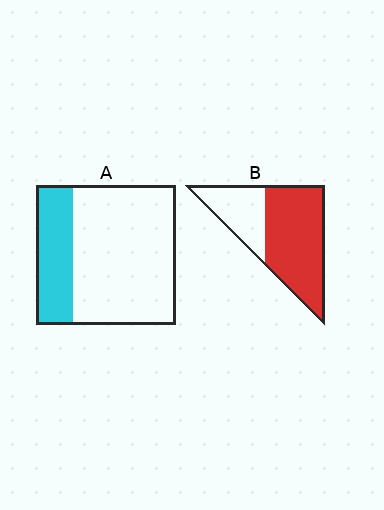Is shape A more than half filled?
No.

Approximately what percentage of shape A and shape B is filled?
A is approximately 25% and B is approximately 65%.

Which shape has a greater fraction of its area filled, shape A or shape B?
Shape B.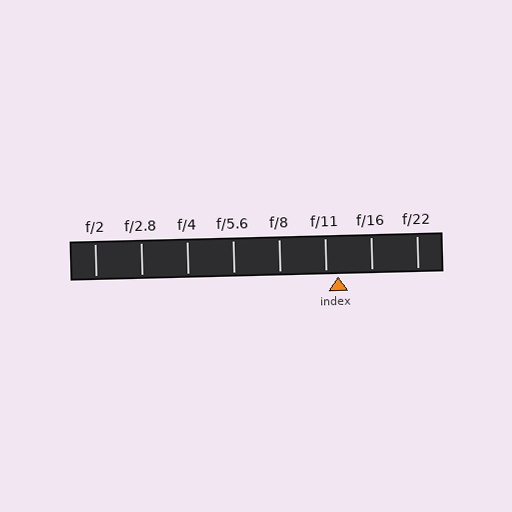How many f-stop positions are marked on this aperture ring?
There are 8 f-stop positions marked.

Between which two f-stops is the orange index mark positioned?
The index mark is between f/11 and f/16.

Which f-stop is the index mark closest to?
The index mark is closest to f/11.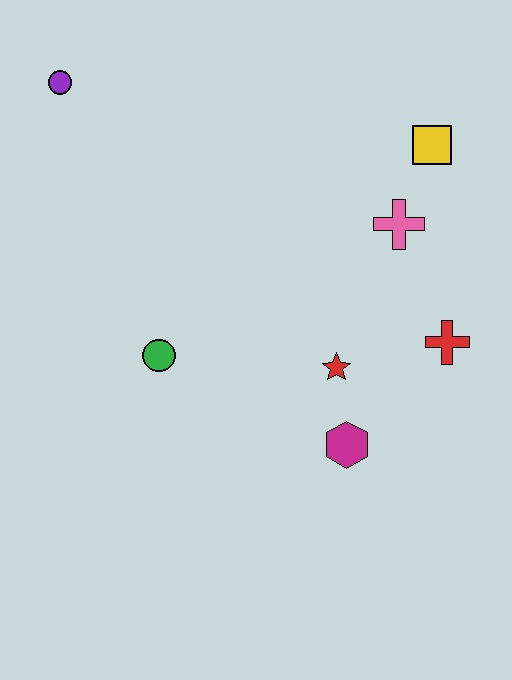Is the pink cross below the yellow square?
Yes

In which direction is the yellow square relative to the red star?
The yellow square is above the red star.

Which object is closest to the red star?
The magenta hexagon is closest to the red star.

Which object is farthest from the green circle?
The yellow square is farthest from the green circle.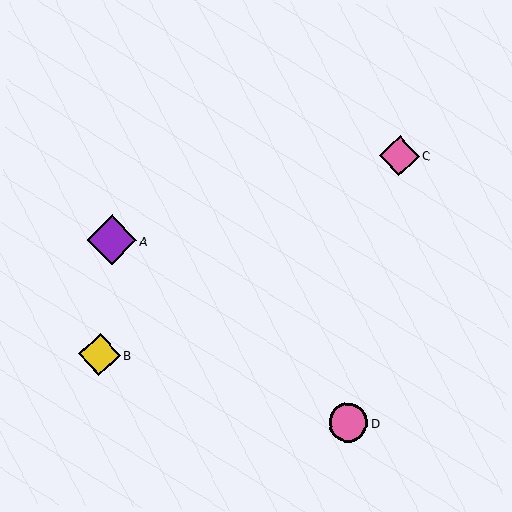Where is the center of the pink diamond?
The center of the pink diamond is at (399, 156).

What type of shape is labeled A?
Shape A is a purple diamond.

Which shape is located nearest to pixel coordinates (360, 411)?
The pink circle (labeled D) at (348, 422) is nearest to that location.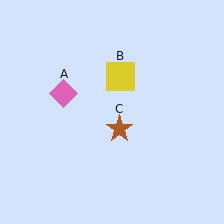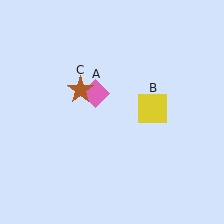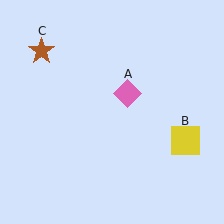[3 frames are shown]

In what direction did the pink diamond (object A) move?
The pink diamond (object A) moved right.